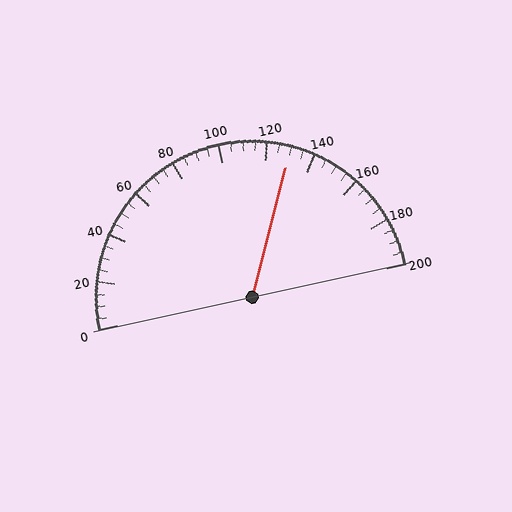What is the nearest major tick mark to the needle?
The nearest major tick mark is 120.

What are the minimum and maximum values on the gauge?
The gauge ranges from 0 to 200.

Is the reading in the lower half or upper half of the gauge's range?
The reading is in the upper half of the range (0 to 200).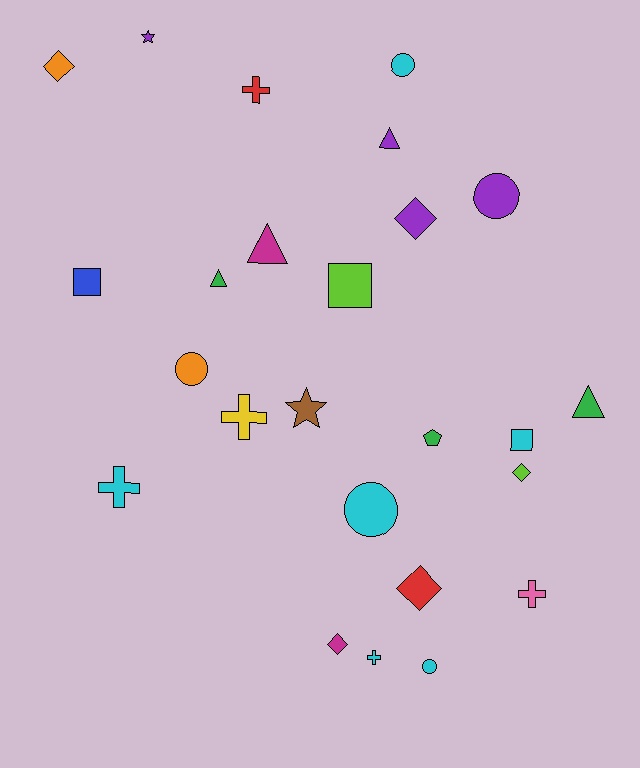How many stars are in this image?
There are 2 stars.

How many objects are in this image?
There are 25 objects.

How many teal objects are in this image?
There are no teal objects.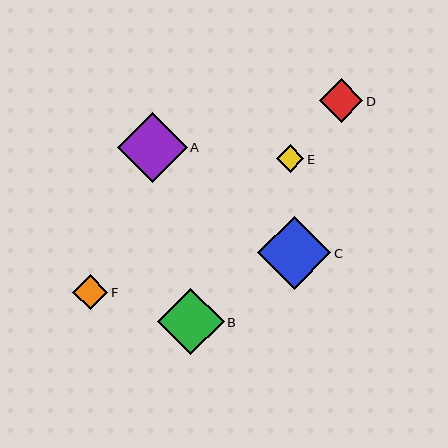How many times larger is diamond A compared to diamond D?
Diamond A is approximately 1.6 times the size of diamond D.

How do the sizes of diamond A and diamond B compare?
Diamond A and diamond B are approximately the same size.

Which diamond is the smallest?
Diamond E is the smallest with a size of approximately 28 pixels.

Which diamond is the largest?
Diamond C is the largest with a size of approximately 73 pixels.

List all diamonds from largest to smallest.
From largest to smallest: C, A, B, D, F, E.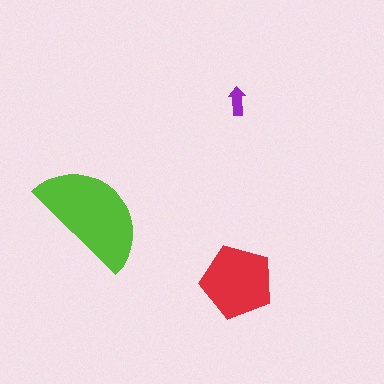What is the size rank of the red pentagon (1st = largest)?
2nd.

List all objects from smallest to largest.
The purple arrow, the red pentagon, the lime semicircle.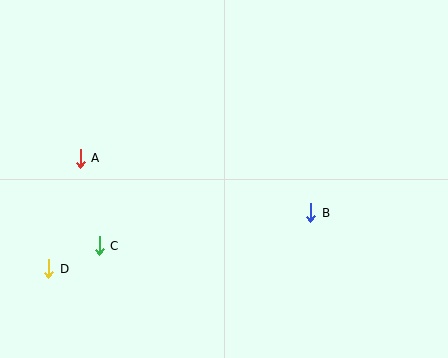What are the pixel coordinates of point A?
Point A is at (80, 158).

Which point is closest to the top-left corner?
Point A is closest to the top-left corner.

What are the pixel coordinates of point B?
Point B is at (311, 213).